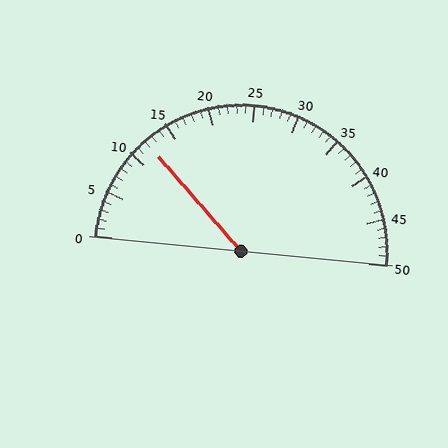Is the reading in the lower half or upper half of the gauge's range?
The reading is in the lower half of the range (0 to 50).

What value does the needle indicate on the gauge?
The needle indicates approximately 12.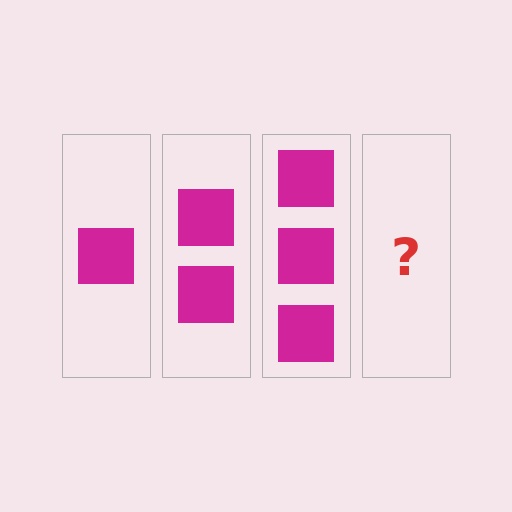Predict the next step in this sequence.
The next step is 4 squares.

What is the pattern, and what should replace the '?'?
The pattern is that each step adds one more square. The '?' should be 4 squares.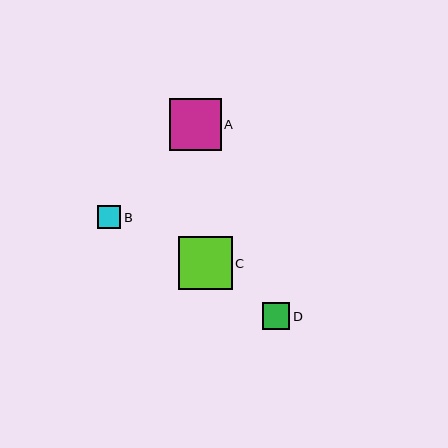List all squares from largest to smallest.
From largest to smallest: C, A, D, B.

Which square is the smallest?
Square B is the smallest with a size of approximately 24 pixels.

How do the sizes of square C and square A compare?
Square C and square A are approximately the same size.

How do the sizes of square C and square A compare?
Square C and square A are approximately the same size.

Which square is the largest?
Square C is the largest with a size of approximately 54 pixels.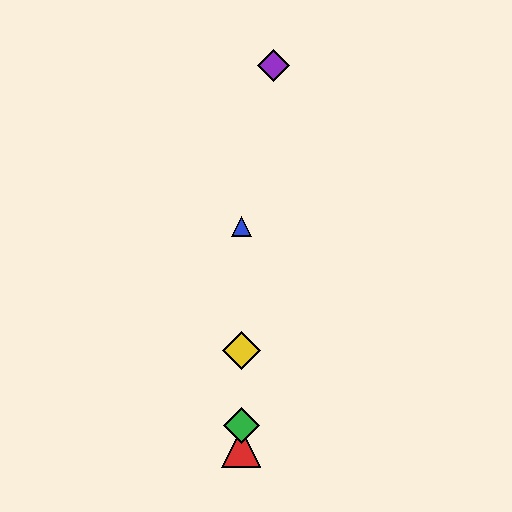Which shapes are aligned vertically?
The red triangle, the blue triangle, the green diamond, the yellow diamond are aligned vertically.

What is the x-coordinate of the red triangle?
The red triangle is at x≈241.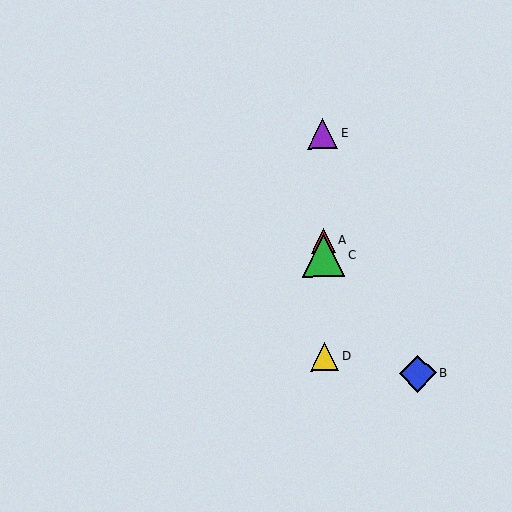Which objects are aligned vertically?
Objects A, C, D, E are aligned vertically.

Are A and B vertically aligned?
No, A is at x≈323 and B is at x≈418.